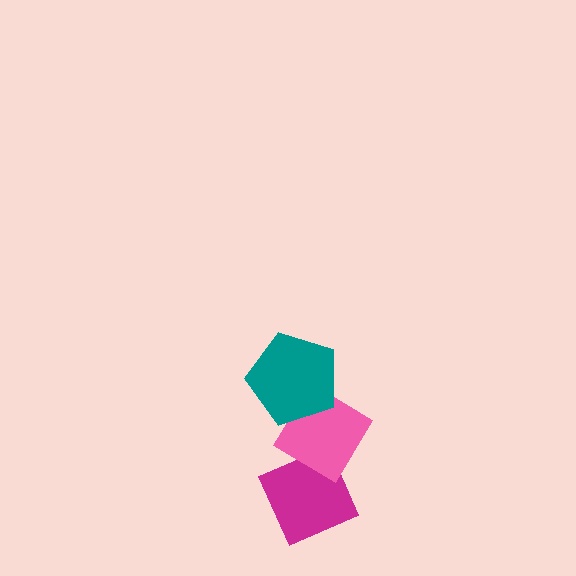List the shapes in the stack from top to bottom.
From top to bottom: the teal pentagon, the pink diamond, the magenta diamond.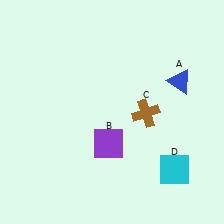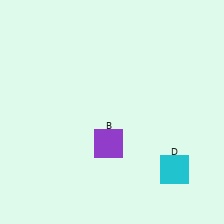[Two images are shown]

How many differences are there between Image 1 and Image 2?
There are 2 differences between the two images.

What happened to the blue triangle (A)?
The blue triangle (A) was removed in Image 2. It was in the top-right area of Image 1.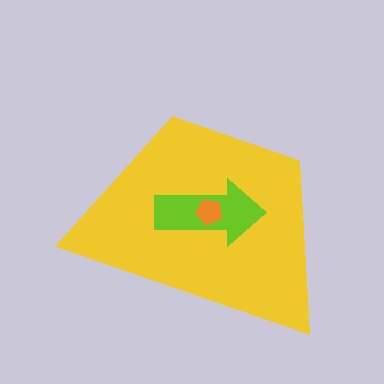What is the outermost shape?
The yellow trapezoid.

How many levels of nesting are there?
3.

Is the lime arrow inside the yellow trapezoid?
Yes.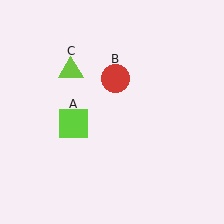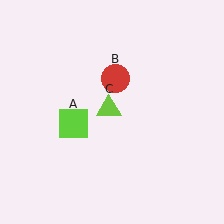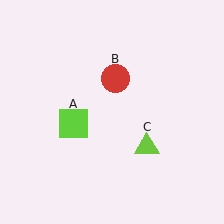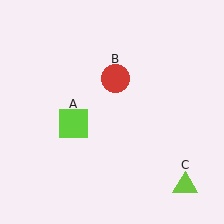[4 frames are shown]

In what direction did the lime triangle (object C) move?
The lime triangle (object C) moved down and to the right.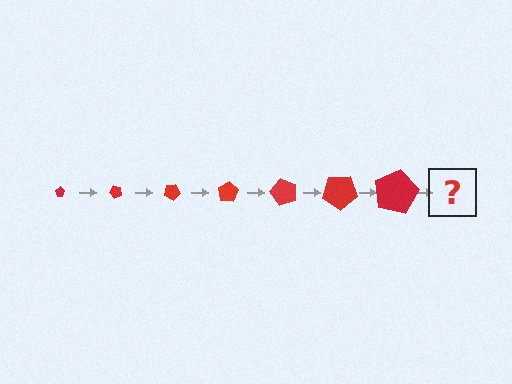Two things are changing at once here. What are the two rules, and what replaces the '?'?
The two rules are that the pentagon grows larger each step and it rotates 50 degrees each step. The '?' should be a pentagon, larger than the previous one and rotated 350 degrees from the start.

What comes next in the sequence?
The next element should be a pentagon, larger than the previous one and rotated 350 degrees from the start.